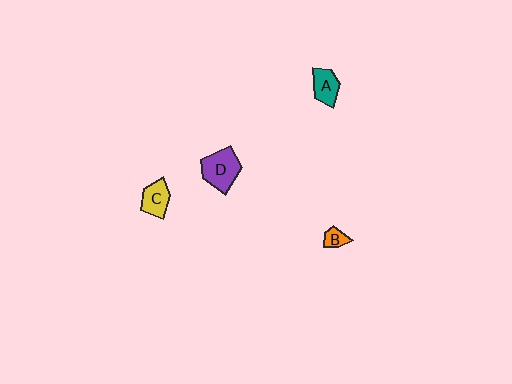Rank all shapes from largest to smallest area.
From largest to smallest: D (purple), C (yellow), A (teal), B (orange).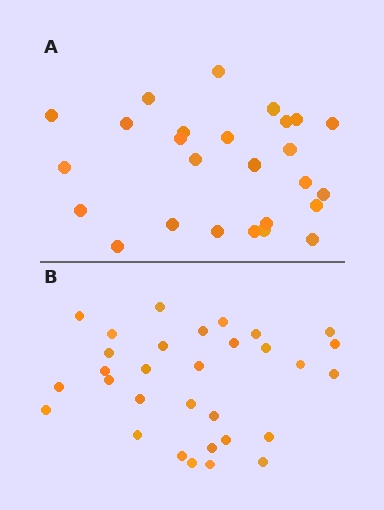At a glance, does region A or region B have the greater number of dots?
Region B (the bottom region) has more dots.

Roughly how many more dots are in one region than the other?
Region B has about 5 more dots than region A.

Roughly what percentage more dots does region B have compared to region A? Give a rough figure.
About 20% more.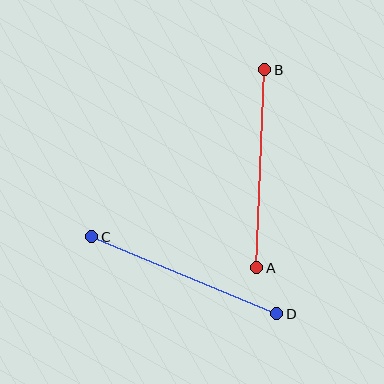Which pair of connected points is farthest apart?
Points C and D are farthest apart.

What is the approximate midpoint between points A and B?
The midpoint is at approximately (261, 169) pixels.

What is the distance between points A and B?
The distance is approximately 198 pixels.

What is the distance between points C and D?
The distance is approximately 200 pixels.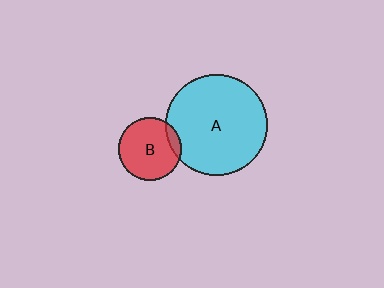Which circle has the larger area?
Circle A (cyan).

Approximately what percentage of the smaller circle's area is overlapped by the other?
Approximately 10%.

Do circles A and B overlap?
Yes.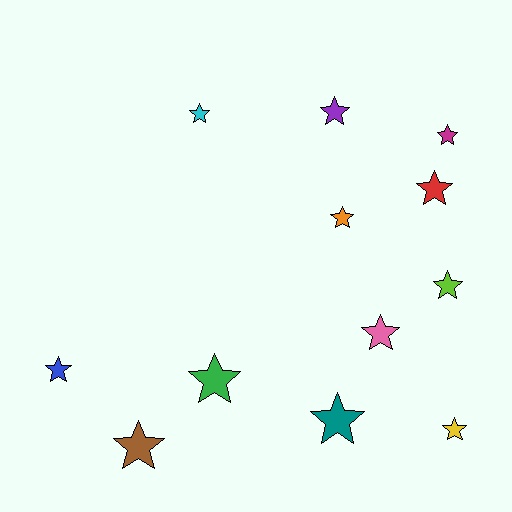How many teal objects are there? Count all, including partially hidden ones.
There is 1 teal object.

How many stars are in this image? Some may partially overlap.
There are 12 stars.